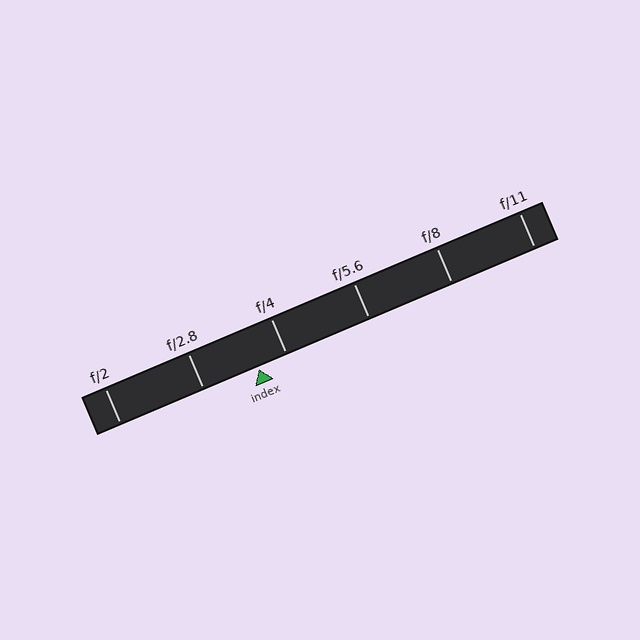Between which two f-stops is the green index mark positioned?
The index mark is between f/2.8 and f/4.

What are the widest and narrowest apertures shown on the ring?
The widest aperture shown is f/2 and the narrowest is f/11.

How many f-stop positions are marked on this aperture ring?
There are 6 f-stop positions marked.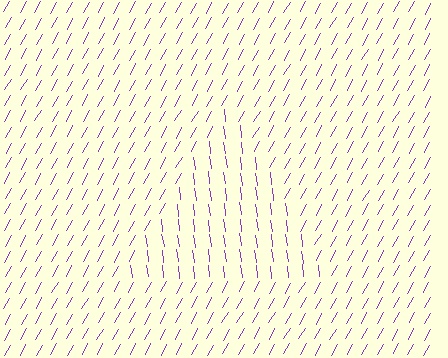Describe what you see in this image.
The image is filled with small purple line segments. A triangle region in the image has lines oriented differently from the surrounding lines, creating a visible texture boundary.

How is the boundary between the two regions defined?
The boundary is defined purely by a change in line orientation (approximately 37 degrees difference). All lines are the same color and thickness.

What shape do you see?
I see a triangle.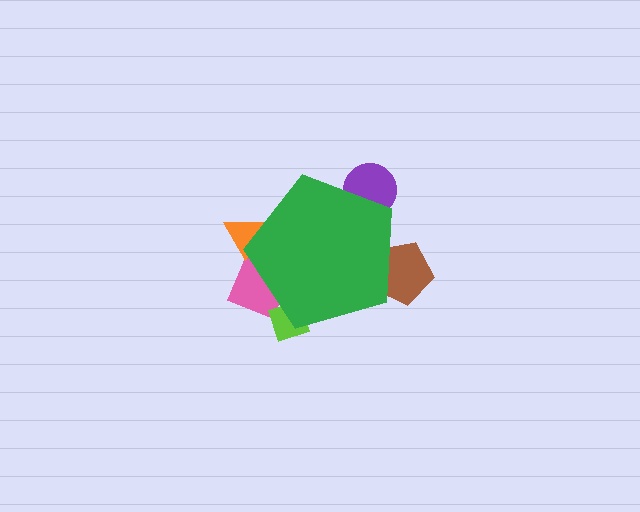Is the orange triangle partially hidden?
Yes, the orange triangle is partially hidden behind the green pentagon.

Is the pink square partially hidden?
Yes, the pink square is partially hidden behind the green pentagon.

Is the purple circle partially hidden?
Yes, the purple circle is partially hidden behind the green pentagon.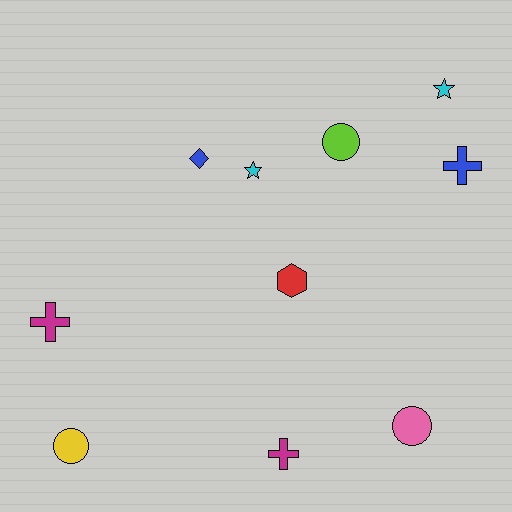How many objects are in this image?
There are 10 objects.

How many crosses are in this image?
There are 3 crosses.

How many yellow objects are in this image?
There is 1 yellow object.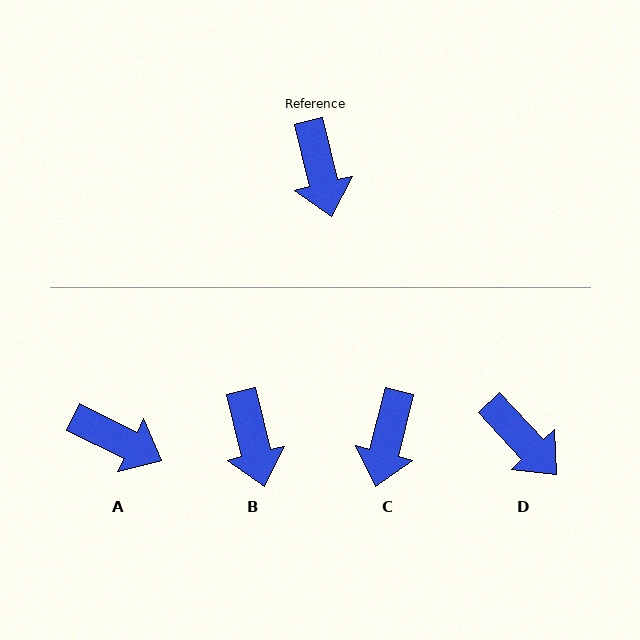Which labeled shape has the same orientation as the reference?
B.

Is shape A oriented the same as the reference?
No, it is off by about 50 degrees.